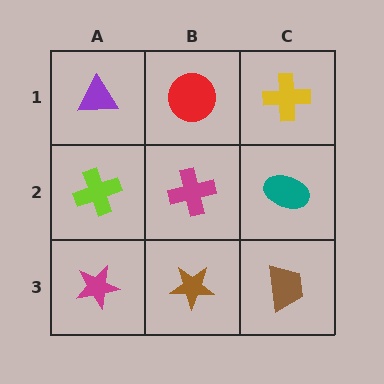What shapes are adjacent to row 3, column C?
A teal ellipse (row 2, column C), a brown star (row 3, column B).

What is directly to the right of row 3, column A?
A brown star.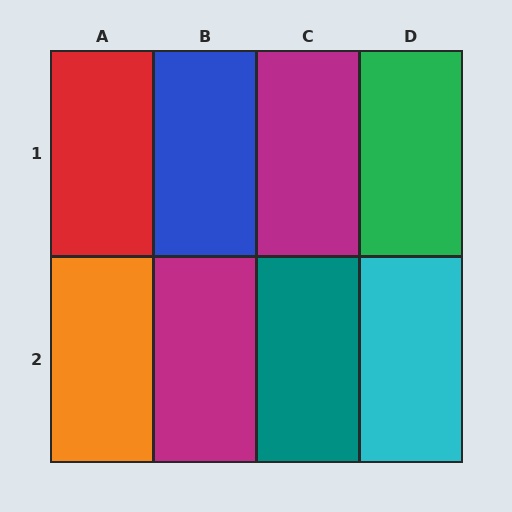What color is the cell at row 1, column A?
Red.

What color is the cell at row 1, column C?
Magenta.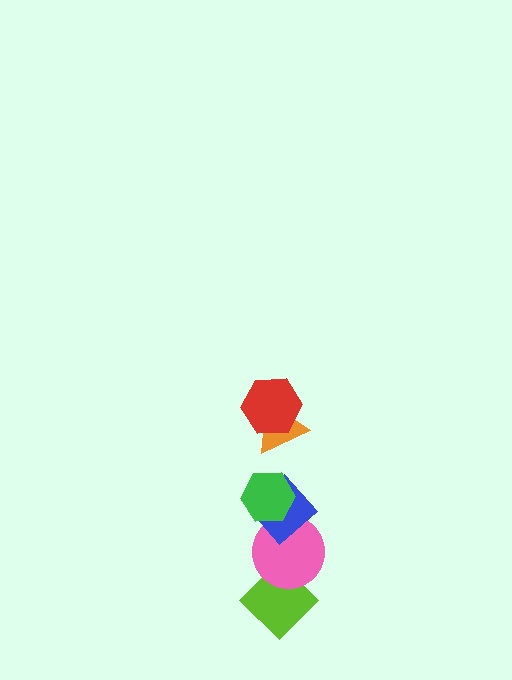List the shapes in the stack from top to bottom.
From top to bottom: the red hexagon, the orange triangle, the green hexagon, the blue diamond, the pink circle, the lime diamond.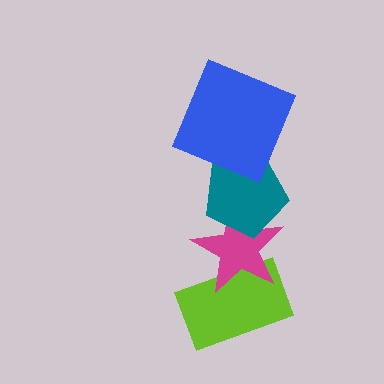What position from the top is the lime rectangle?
The lime rectangle is 4th from the top.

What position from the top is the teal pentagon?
The teal pentagon is 2nd from the top.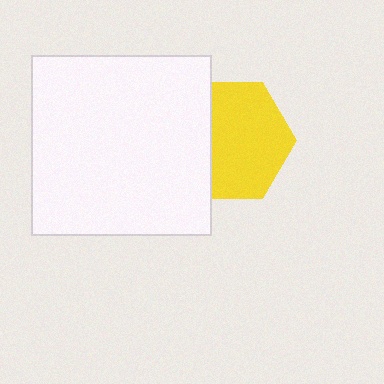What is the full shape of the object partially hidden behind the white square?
The partially hidden object is a yellow hexagon.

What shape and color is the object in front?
The object in front is a white square.